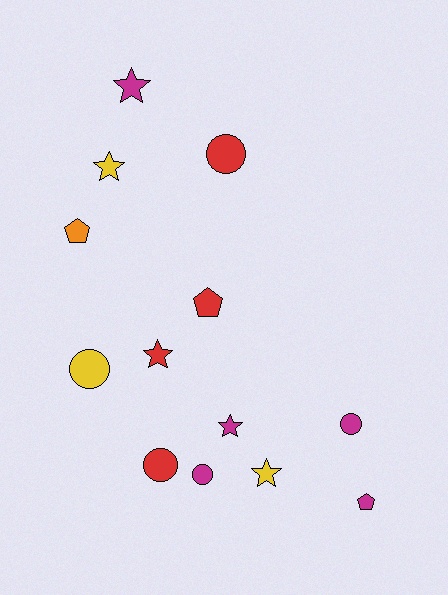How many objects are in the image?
There are 13 objects.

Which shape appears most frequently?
Star, with 5 objects.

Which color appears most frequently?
Magenta, with 5 objects.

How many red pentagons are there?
There is 1 red pentagon.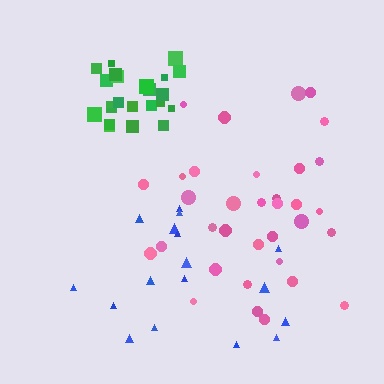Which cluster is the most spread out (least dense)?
Blue.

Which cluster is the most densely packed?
Green.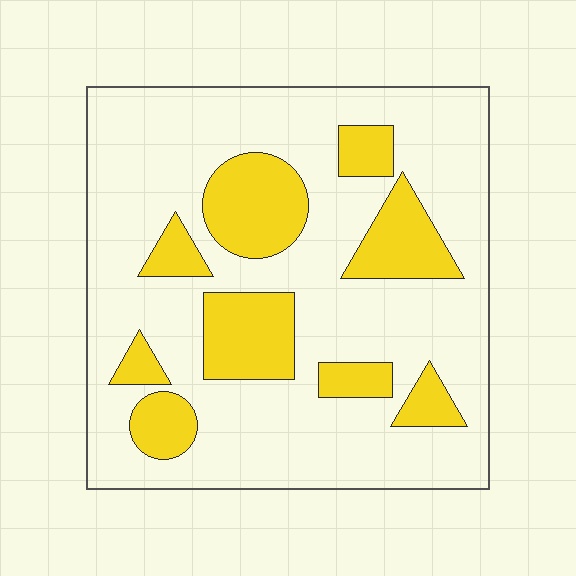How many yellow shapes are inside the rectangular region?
9.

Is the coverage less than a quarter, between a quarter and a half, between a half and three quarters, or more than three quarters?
Less than a quarter.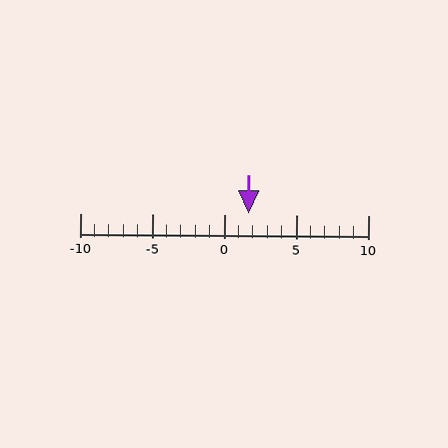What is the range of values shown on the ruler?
The ruler shows values from -10 to 10.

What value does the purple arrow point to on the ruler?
The purple arrow points to approximately 2.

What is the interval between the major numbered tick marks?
The major tick marks are spaced 5 units apart.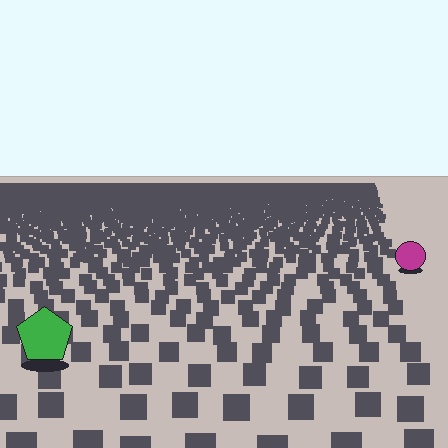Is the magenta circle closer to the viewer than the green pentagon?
No. The green pentagon is closer — you can tell from the texture gradient: the ground texture is coarser near it.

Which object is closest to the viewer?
The green pentagon is closest. The texture marks near it are larger and more spread out.